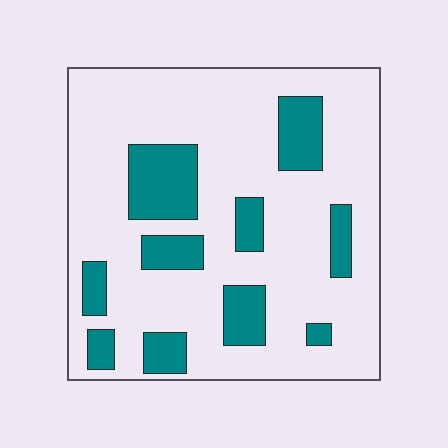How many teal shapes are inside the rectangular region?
10.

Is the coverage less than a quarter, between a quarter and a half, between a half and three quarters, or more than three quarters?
Less than a quarter.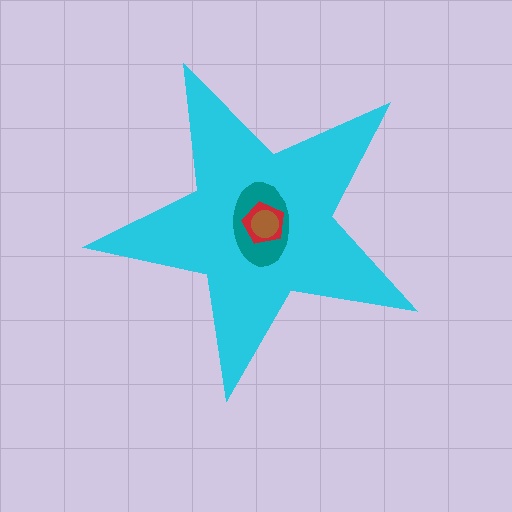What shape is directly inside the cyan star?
The teal ellipse.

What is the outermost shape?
The cyan star.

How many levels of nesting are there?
4.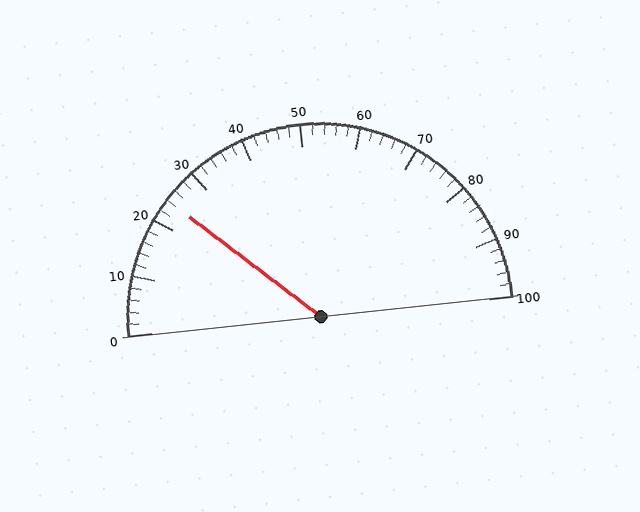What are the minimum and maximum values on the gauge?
The gauge ranges from 0 to 100.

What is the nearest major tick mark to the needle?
The nearest major tick mark is 20.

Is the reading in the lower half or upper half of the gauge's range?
The reading is in the lower half of the range (0 to 100).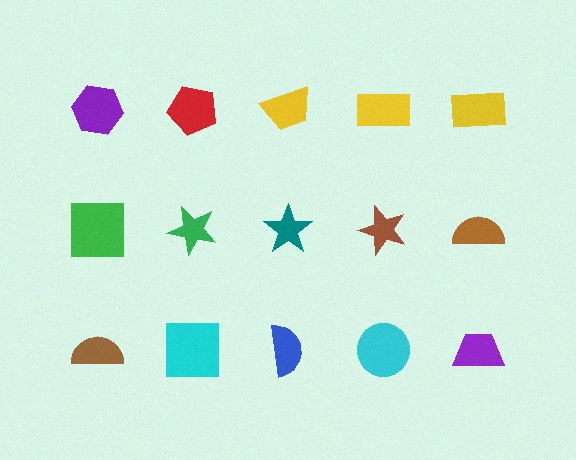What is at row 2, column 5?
A brown semicircle.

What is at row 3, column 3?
A blue semicircle.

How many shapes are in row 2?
5 shapes.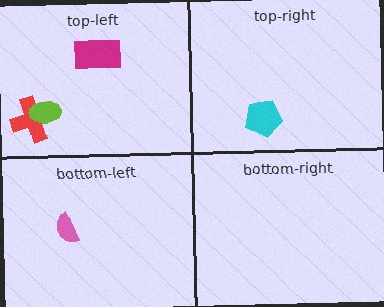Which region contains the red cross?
The top-left region.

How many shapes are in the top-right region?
1.